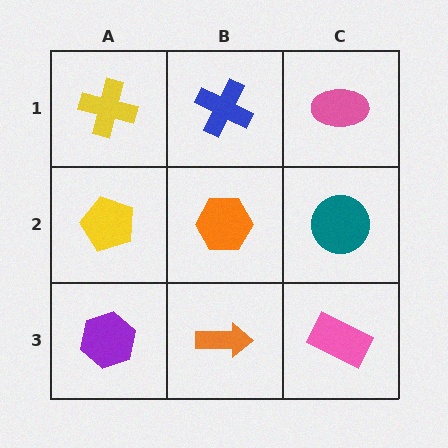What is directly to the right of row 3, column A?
An orange arrow.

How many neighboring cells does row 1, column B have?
3.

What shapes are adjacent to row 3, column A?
A yellow pentagon (row 2, column A), an orange arrow (row 3, column B).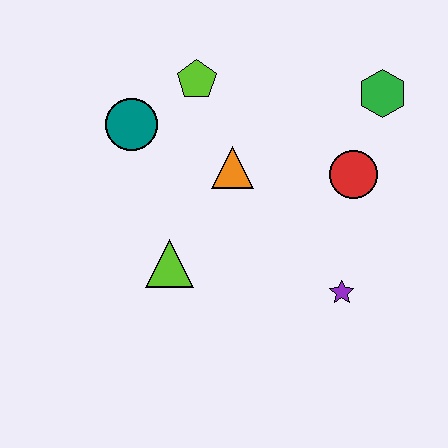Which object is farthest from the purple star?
The teal circle is farthest from the purple star.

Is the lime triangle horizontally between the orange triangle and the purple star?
No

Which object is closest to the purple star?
The red circle is closest to the purple star.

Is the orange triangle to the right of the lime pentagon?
Yes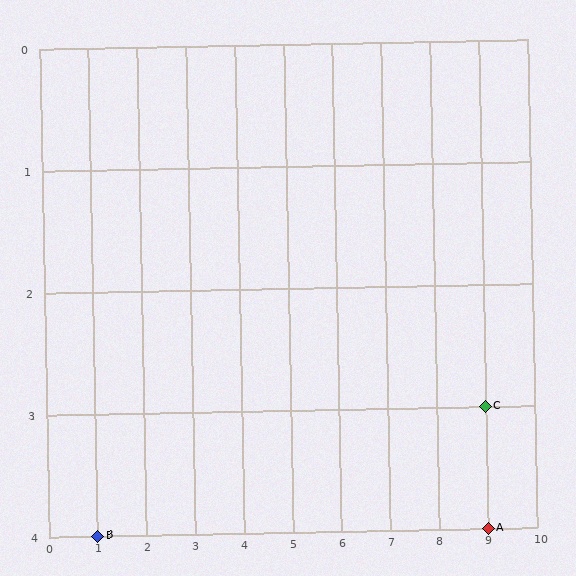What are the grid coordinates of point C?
Point C is at grid coordinates (9, 3).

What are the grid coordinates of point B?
Point B is at grid coordinates (1, 4).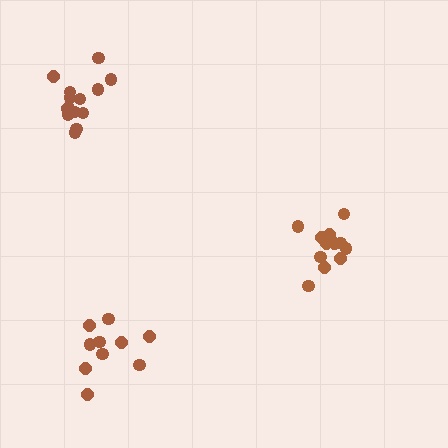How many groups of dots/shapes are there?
There are 3 groups.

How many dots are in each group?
Group 1: 10 dots, Group 2: 12 dots, Group 3: 14 dots (36 total).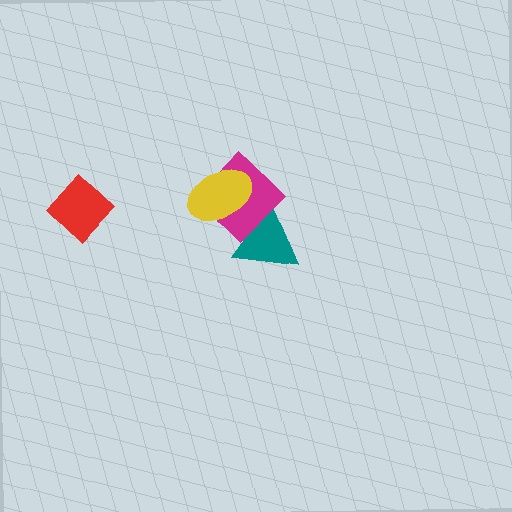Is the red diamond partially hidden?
No, no other shape covers it.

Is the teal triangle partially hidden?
Yes, it is partially covered by another shape.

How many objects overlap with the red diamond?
0 objects overlap with the red diamond.